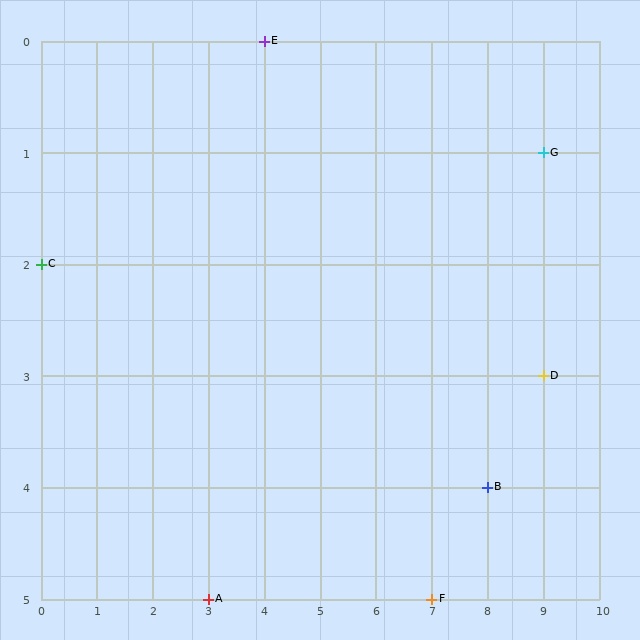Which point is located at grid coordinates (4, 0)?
Point E is at (4, 0).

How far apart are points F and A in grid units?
Points F and A are 4 columns apart.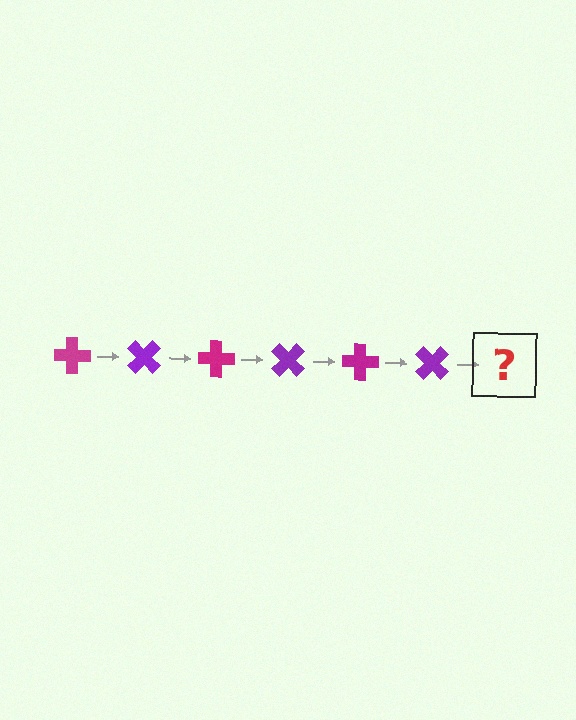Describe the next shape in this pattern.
It should be a magenta cross, rotated 270 degrees from the start.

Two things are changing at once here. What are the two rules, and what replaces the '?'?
The two rules are that it rotates 45 degrees each step and the color cycles through magenta and purple. The '?' should be a magenta cross, rotated 270 degrees from the start.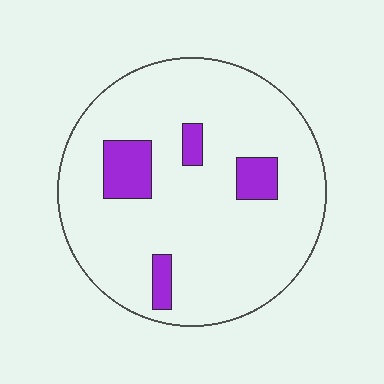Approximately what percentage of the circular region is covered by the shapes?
Approximately 10%.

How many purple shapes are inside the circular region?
4.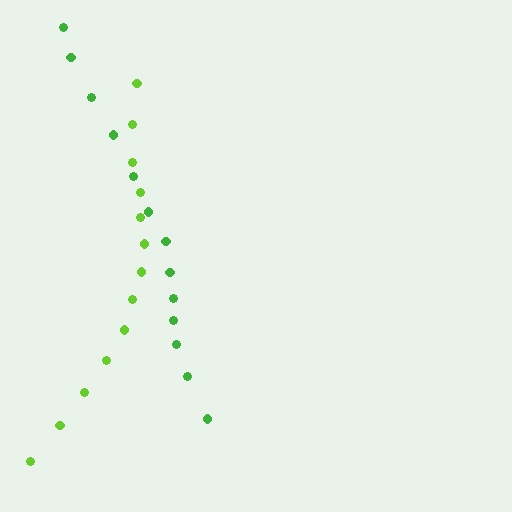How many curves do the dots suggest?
There are 2 distinct paths.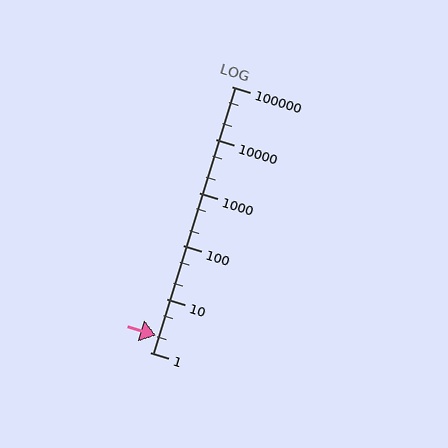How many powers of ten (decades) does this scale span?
The scale spans 5 decades, from 1 to 100000.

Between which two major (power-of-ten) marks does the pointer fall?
The pointer is between 1 and 10.